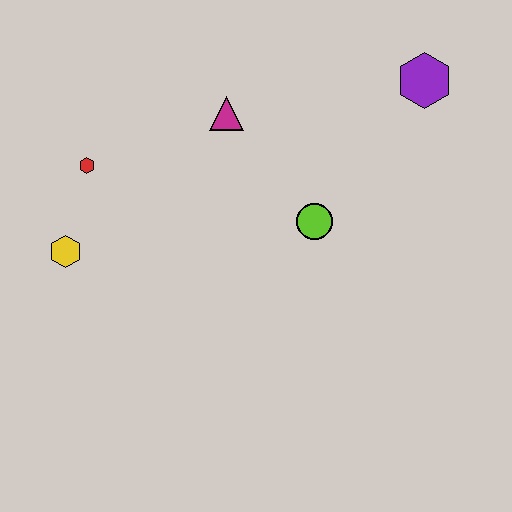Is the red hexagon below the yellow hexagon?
No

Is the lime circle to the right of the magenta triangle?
Yes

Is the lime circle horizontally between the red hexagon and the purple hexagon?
Yes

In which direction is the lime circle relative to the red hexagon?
The lime circle is to the right of the red hexagon.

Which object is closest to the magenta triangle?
The lime circle is closest to the magenta triangle.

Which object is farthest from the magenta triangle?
The yellow hexagon is farthest from the magenta triangle.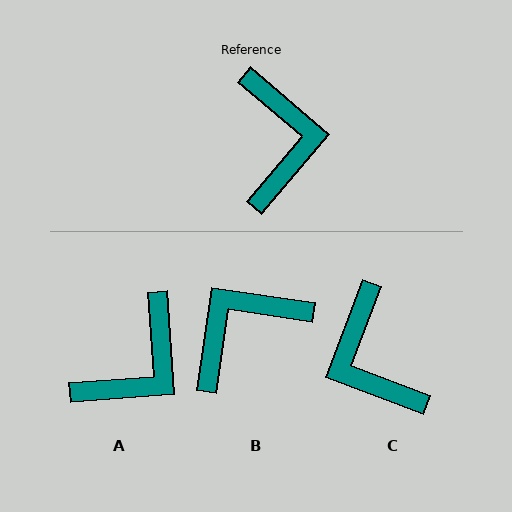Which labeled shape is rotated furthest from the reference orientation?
C, about 160 degrees away.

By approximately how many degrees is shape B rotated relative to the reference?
Approximately 122 degrees counter-clockwise.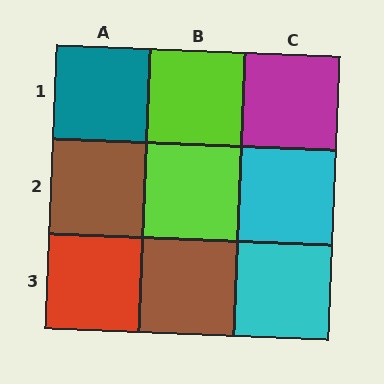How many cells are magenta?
1 cell is magenta.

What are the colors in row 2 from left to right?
Brown, lime, cyan.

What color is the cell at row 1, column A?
Teal.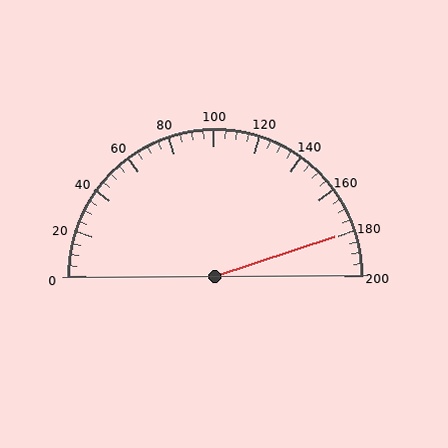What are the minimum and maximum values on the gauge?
The gauge ranges from 0 to 200.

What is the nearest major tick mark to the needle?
The nearest major tick mark is 180.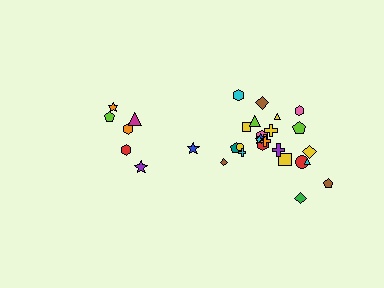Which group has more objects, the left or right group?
The right group.